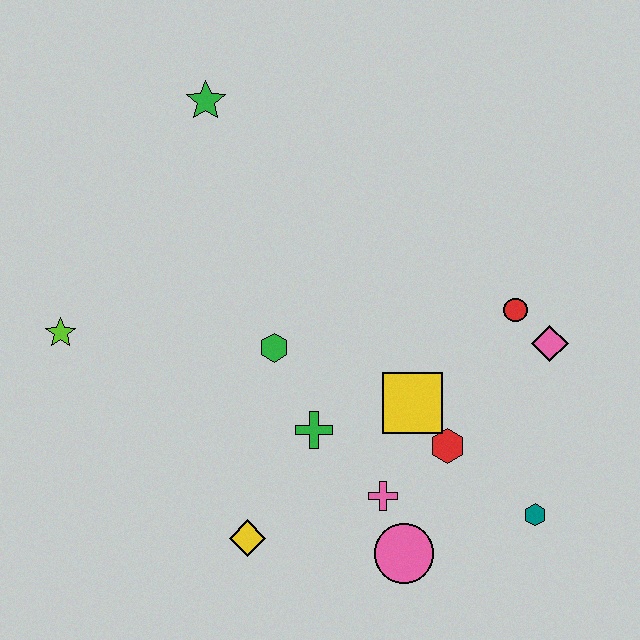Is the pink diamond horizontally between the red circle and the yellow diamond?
No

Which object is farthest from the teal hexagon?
The green star is farthest from the teal hexagon.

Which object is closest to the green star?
The green hexagon is closest to the green star.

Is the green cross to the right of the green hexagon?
Yes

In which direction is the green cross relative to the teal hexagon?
The green cross is to the left of the teal hexagon.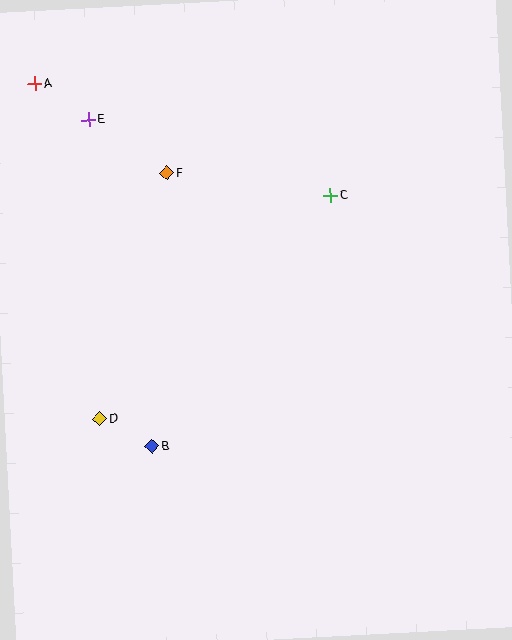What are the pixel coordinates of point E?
Point E is at (89, 120).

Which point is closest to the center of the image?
Point C at (330, 196) is closest to the center.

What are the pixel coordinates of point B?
Point B is at (152, 446).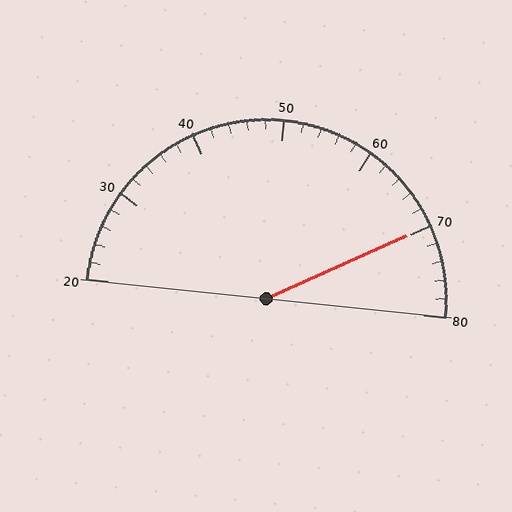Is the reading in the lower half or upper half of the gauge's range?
The reading is in the upper half of the range (20 to 80).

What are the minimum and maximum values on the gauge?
The gauge ranges from 20 to 80.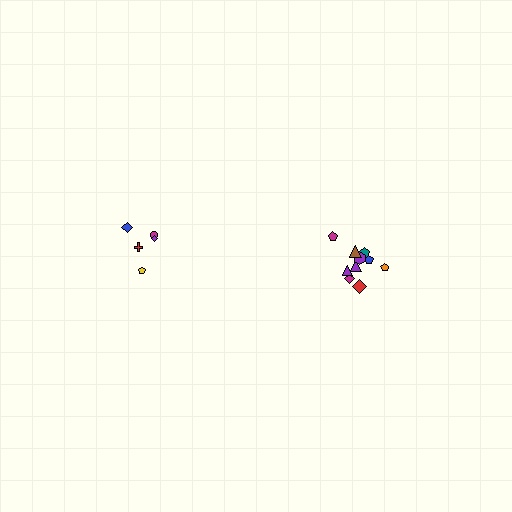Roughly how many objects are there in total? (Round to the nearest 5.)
Roughly 15 objects in total.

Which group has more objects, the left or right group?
The right group.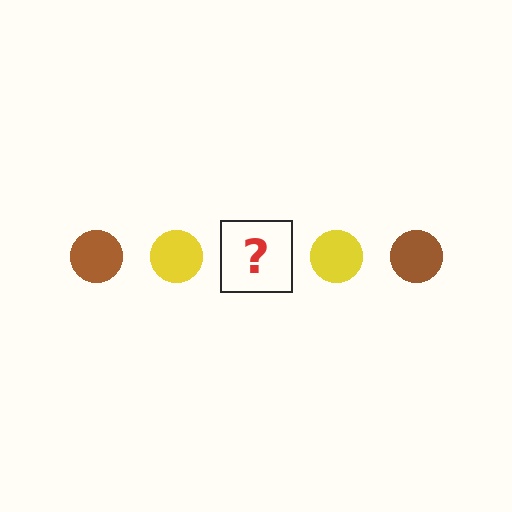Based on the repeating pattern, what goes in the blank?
The blank should be a brown circle.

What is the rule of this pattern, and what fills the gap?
The rule is that the pattern cycles through brown, yellow circles. The gap should be filled with a brown circle.